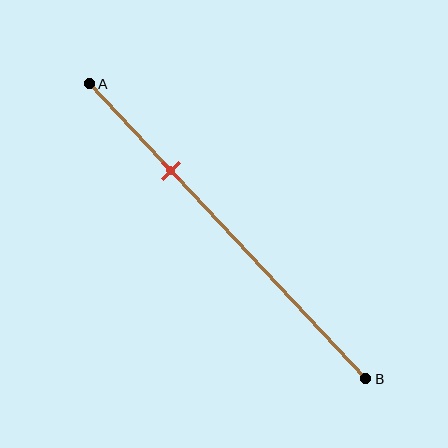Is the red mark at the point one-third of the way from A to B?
No, the mark is at about 30% from A, not at the 33% one-third point.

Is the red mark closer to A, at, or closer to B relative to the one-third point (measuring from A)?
The red mark is closer to point A than the one-third point of segment AB.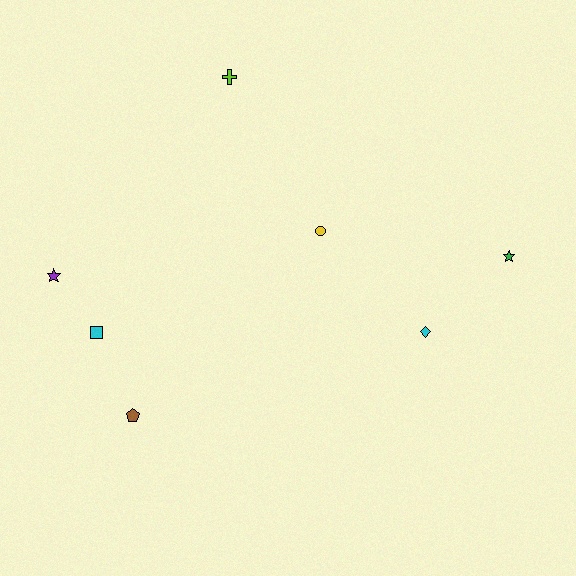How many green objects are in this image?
There is 1 green object.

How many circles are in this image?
There is 1 circle.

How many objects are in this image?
There are 7 objects.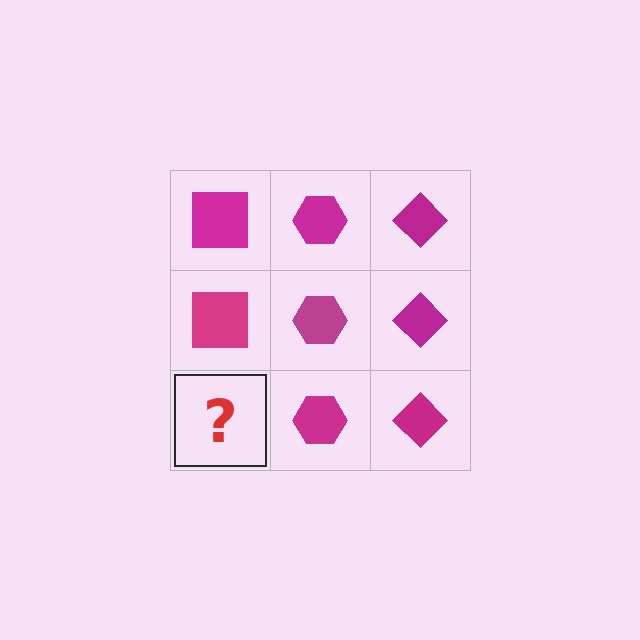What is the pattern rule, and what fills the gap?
The rule is that each column has a consistent shape. The gap should be filled with a magenta square.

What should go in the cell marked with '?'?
The missing cell should contain a magenta square.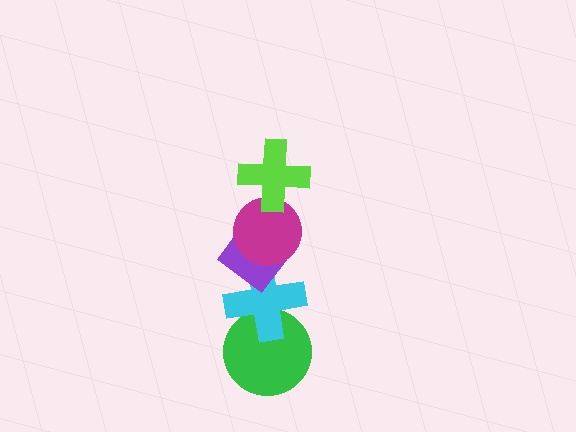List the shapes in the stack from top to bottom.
From top to bottom: the lime cross, the magenta circle, the purple diamond, the cyan cross, the green circle.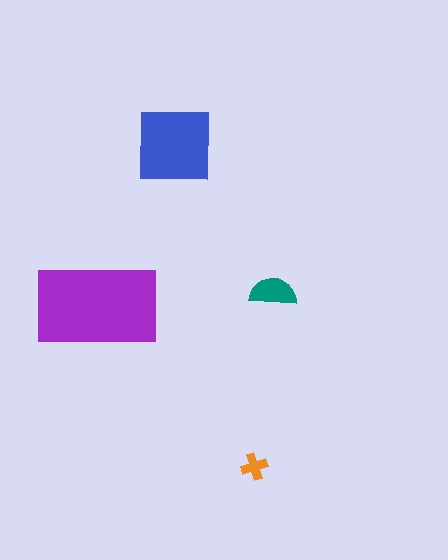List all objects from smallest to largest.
The orange cross, the teal semicircle, the blue square, the purple rectangle.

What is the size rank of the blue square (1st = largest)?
2nd.